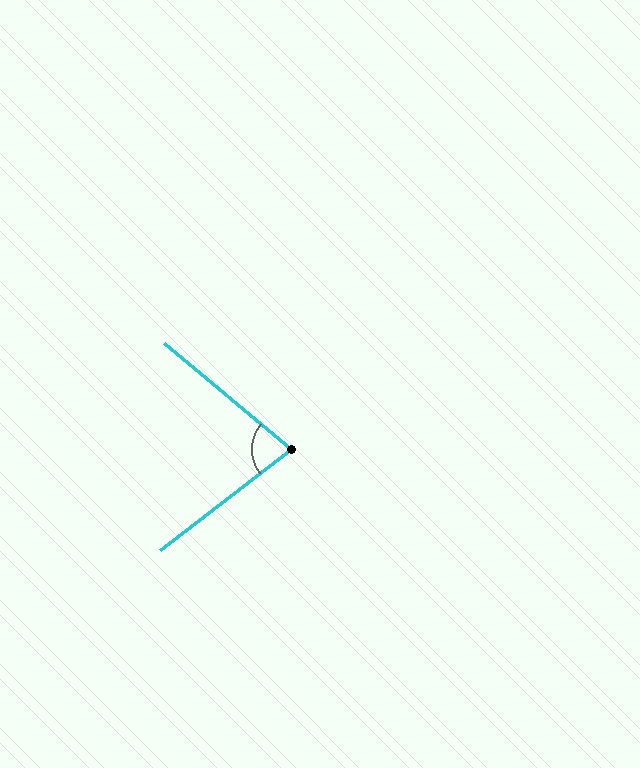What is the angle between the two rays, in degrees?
Approximately 78 degrees.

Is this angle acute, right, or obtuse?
It is acute.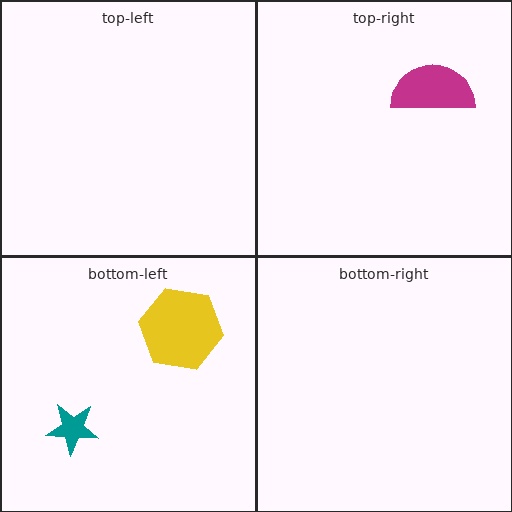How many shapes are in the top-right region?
1.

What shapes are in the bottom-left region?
The teal star, the yellow hexagon.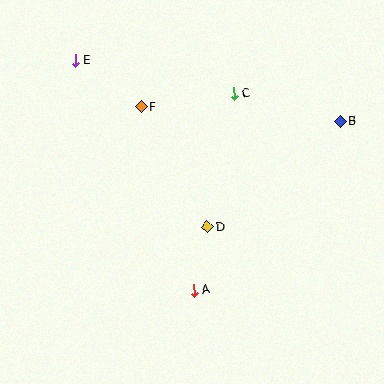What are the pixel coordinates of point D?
Point D is at (208, 227).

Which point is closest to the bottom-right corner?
Point A is closest to the bottom-right corner.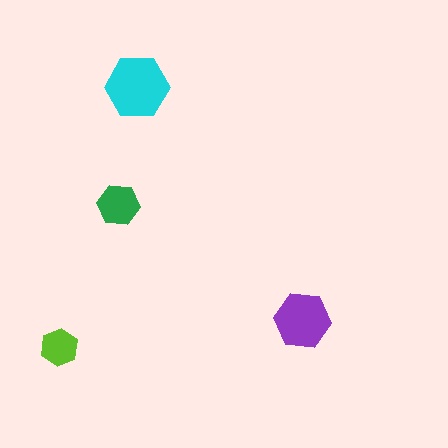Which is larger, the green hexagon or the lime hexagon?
The green one.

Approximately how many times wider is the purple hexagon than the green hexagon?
About 1.5 times wider.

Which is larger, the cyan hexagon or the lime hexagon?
The cyan one.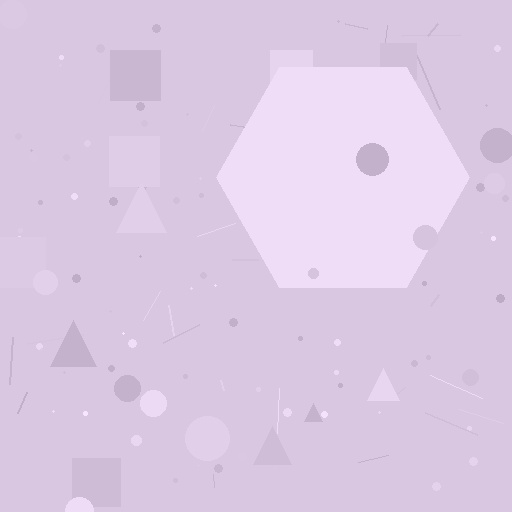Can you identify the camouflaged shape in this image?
The camouflaged shape is a hexagon.